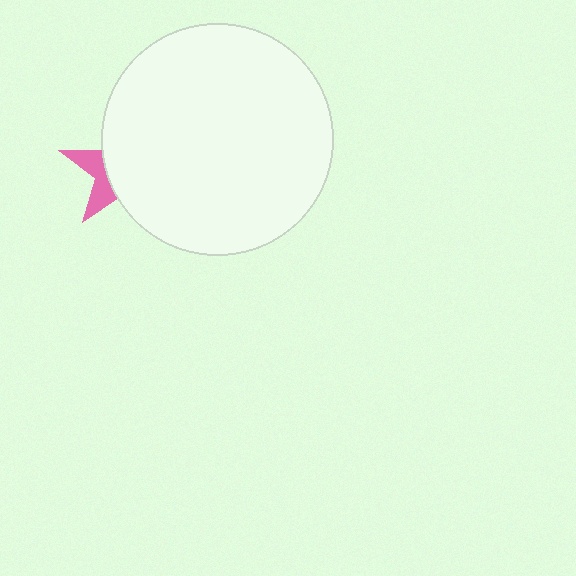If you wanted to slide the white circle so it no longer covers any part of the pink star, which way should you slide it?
Slide it right — that is the most direct way to separate the two shapes.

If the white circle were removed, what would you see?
You would see the complete pink star.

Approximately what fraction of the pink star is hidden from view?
Roughly 69% of the pink star is hidden behind the white circle.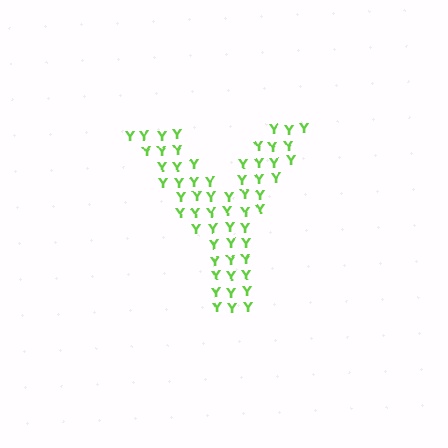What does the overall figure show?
The overall figure shows the letter Y.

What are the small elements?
The small elements are letter Y's.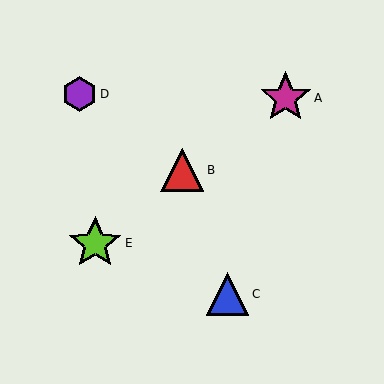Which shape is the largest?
The lime star (labeled E) is the largest.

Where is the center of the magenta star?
The center of the magenta star is at (286, 98).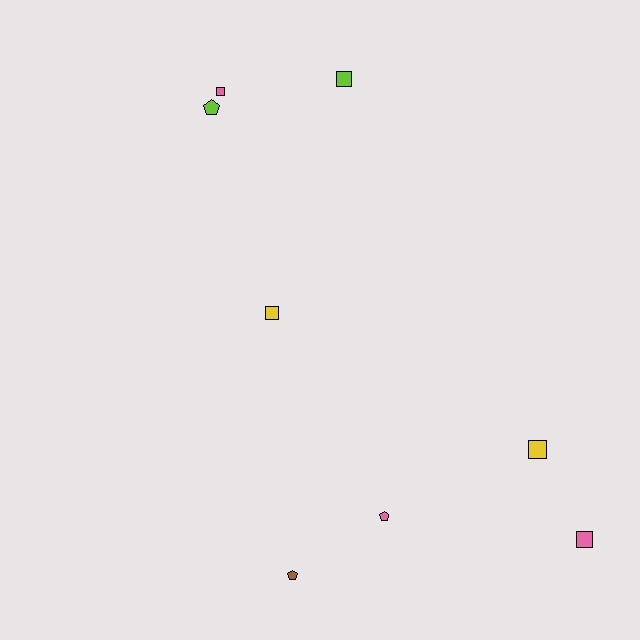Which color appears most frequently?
Pink, with 3 objects.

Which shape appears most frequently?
Square, with 5 objects.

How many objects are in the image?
There are 8 objects.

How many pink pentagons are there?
There is 1 pink pentagon.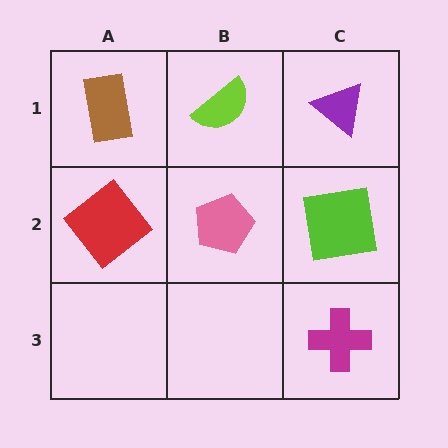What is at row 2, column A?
A red diamond.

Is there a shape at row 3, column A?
No, that cell is empty.